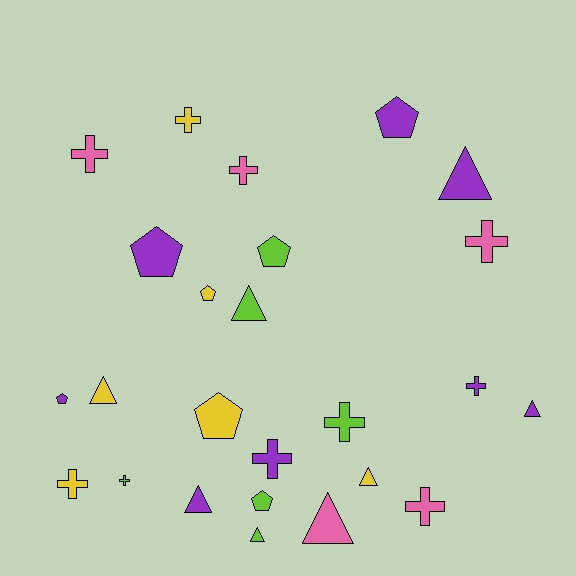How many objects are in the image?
There are 25 objects.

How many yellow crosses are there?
There are 2 yellow crosses.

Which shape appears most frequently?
Cross, with 10 objects.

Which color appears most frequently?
Purple, with 8 objects.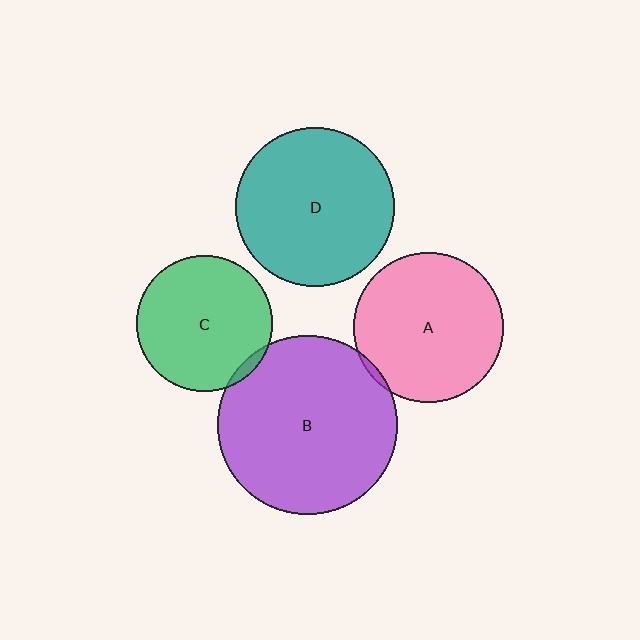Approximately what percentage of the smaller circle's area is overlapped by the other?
Approximately 5%.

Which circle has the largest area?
Circle B (purple).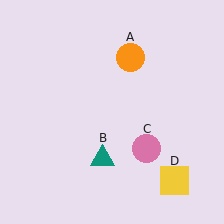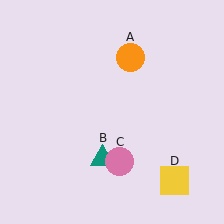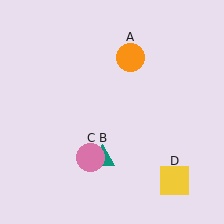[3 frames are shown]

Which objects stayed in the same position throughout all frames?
Orange circle (object A) and teal triangle (object B) and yellow square (object D) remained stationary.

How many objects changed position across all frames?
1 object changed position: pink circle (object C).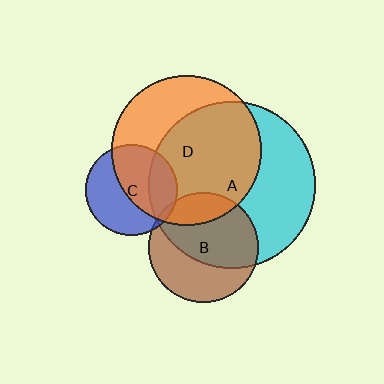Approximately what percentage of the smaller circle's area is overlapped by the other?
Approximately 60%.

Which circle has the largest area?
Circle A (cyan).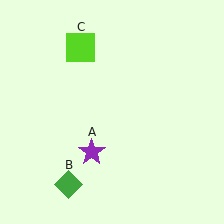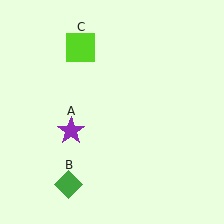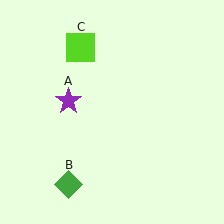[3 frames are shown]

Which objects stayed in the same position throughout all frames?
Green diamond (object B) and lime square (object C) remained stationary.